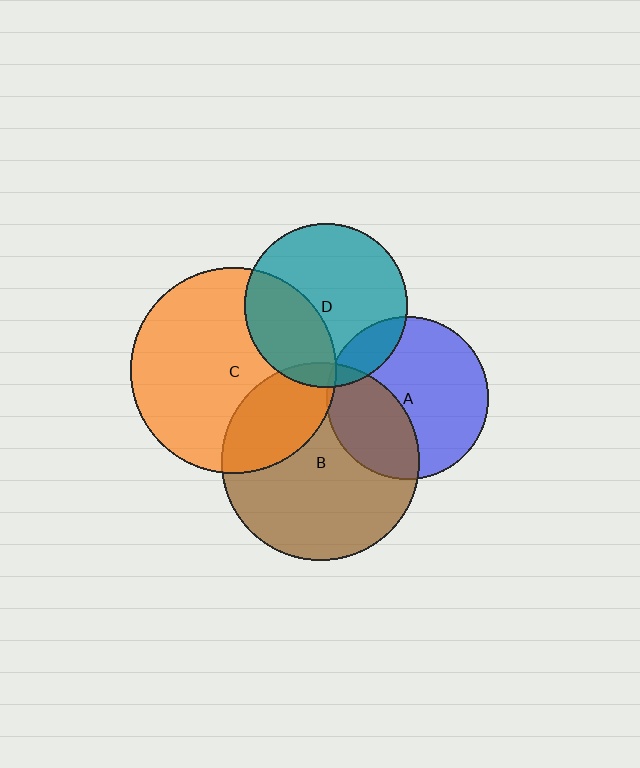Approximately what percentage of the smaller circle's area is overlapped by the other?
Approximately 35%.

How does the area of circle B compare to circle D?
Approximately 1.5 times.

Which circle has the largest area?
Circle C (orange).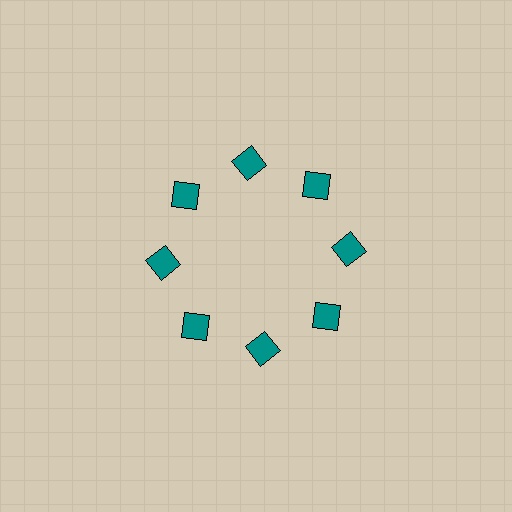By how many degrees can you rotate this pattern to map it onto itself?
The pattern maps onto itself every 45 degrees of rotation.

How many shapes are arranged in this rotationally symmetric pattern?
There are 8 shapes, arranged in 8 groups of 1.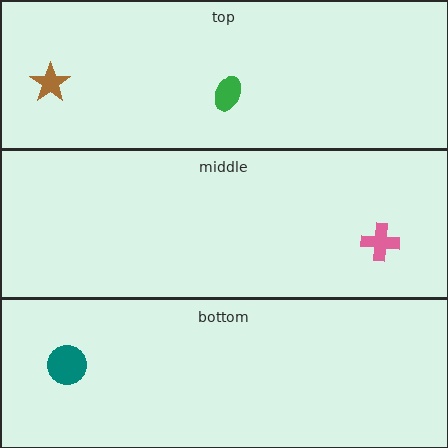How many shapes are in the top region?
2.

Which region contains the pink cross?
The middle region.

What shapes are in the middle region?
The pink cross.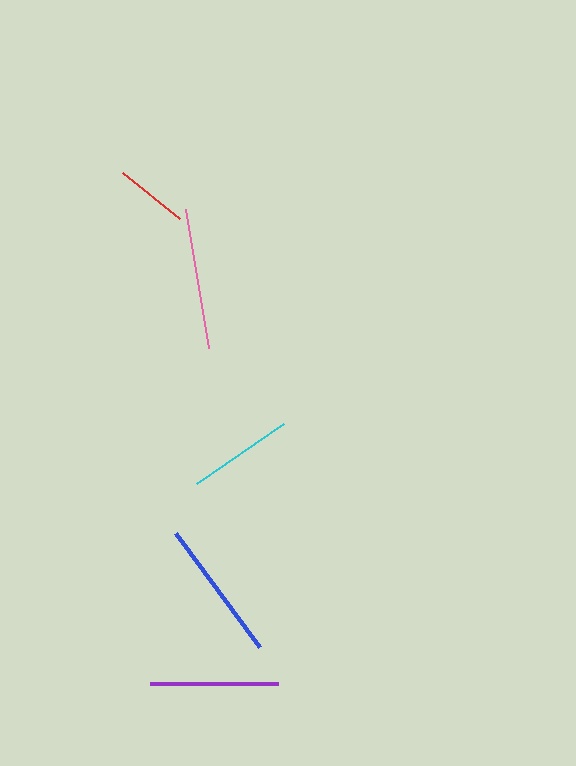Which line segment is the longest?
The pink line is the longest at approximately 141 pixels.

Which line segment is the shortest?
The red line is the shortest at approximately 73 pixels.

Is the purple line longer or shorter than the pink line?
The pink line is longer than the purple line.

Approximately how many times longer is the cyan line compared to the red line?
The cyan line is approximately 1.4 times the length of the red line.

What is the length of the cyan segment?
The cyan segment is approximately 105 pixels long.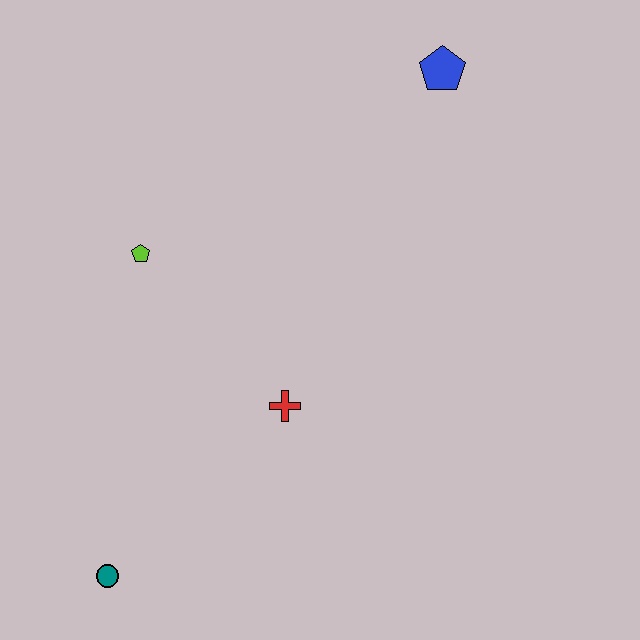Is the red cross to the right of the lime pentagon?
Yes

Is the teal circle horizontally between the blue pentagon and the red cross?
No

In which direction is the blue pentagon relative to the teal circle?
The blue pentagon is above the teal circle.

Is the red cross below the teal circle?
No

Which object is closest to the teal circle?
The red cross is closest to the teal circle.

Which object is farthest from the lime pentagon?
The blue pentagon is farthest from the lime pentagon.